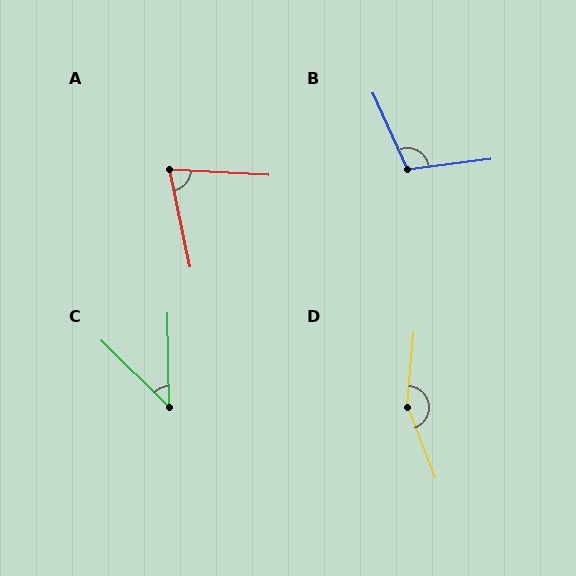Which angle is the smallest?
C, at approximately 45 degrees.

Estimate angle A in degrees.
Approximately 75 degrees.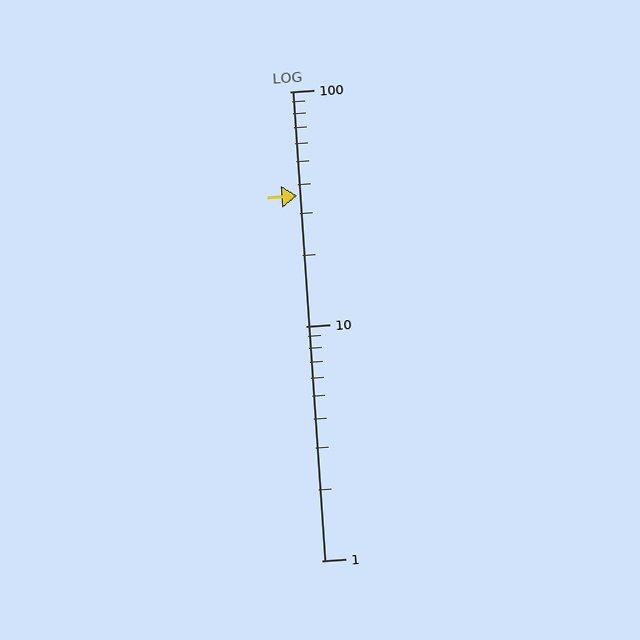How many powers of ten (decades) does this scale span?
The scale spans 2 decades, from 1 to 100.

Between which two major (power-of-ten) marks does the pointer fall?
The pointer is between 10 and 100.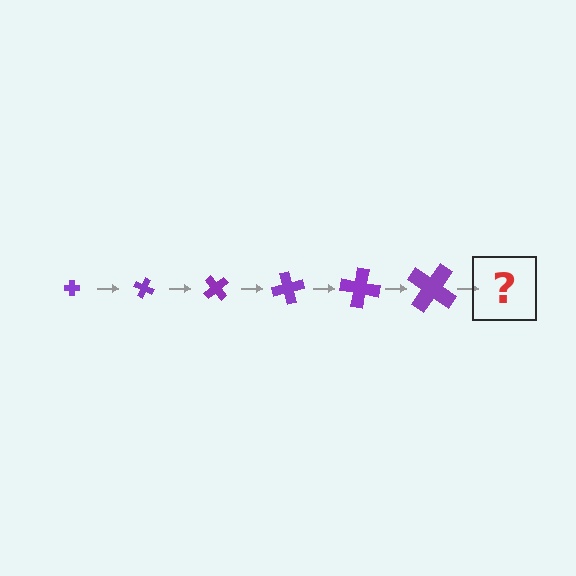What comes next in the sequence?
The next element should be a cross, larger than the previous one and rotated 150 degrees from the start.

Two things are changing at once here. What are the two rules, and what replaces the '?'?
The two rules are that the cross grows larger each step and it rotates 25 degrees each step. The '?' should be a cross, larger than the previous one and rotated 150 degrees from the start.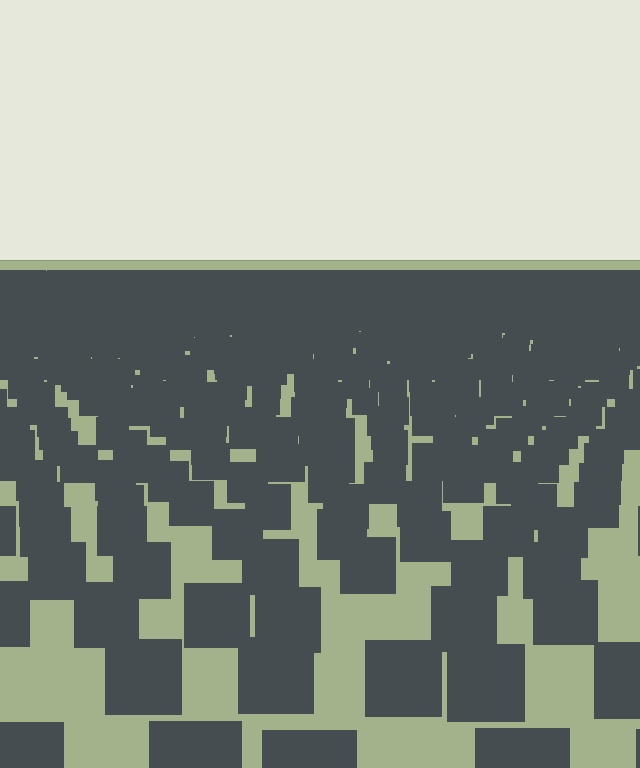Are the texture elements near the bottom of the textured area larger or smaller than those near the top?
Larger. Near the bottom, elements are closer to the viewer and appear at a bigger on-screen size.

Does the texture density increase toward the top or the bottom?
Density increases toward the top.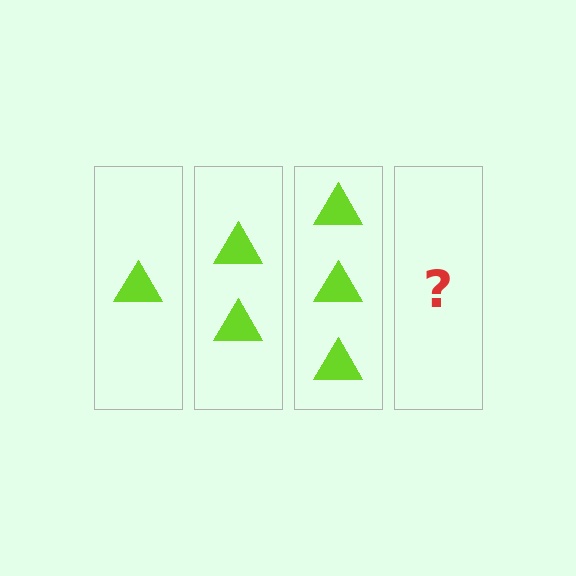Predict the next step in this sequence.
The next step is 4 triangles.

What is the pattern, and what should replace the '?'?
The pattern is that each step adds one more triangle. The '?' should be 4 triangles.